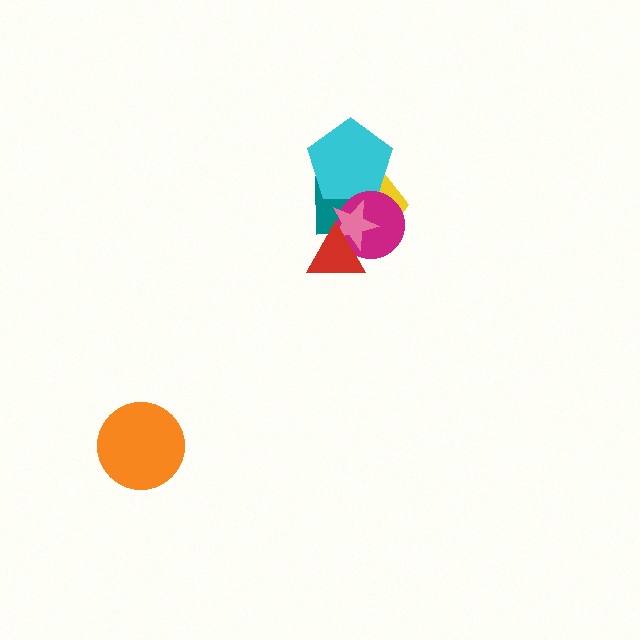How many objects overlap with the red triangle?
4 objects overlap with the red triangle.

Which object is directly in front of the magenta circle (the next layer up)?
The pink star is directly in front of the magenta circle.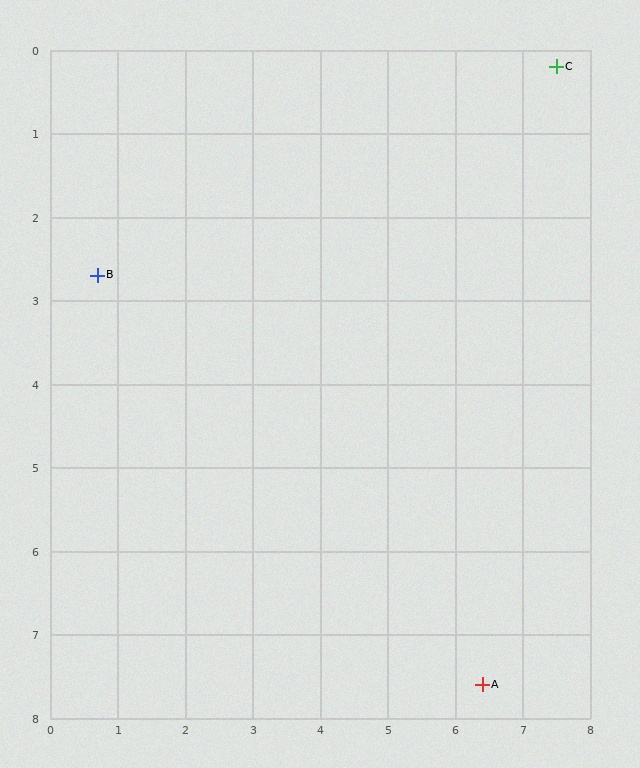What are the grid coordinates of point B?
Point B is at approximately (0.7, 2.7).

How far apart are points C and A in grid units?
Points C and A are about 7.5 grid units apart.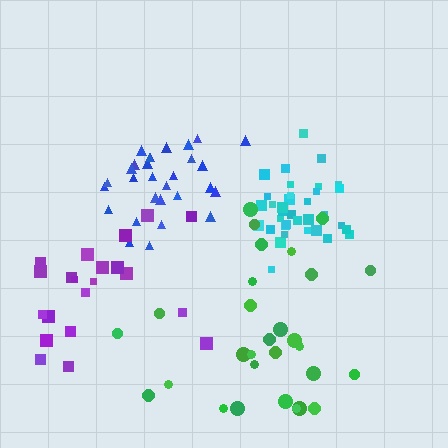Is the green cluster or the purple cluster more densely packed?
Green.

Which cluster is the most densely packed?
Cyan.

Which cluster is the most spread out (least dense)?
Purple.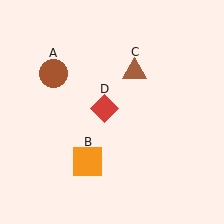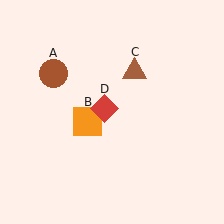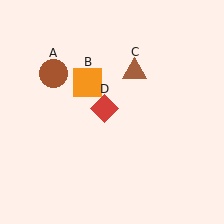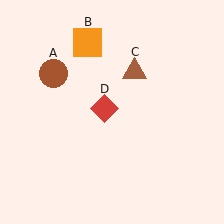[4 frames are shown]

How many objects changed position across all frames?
1 object changed position: orange square (object B).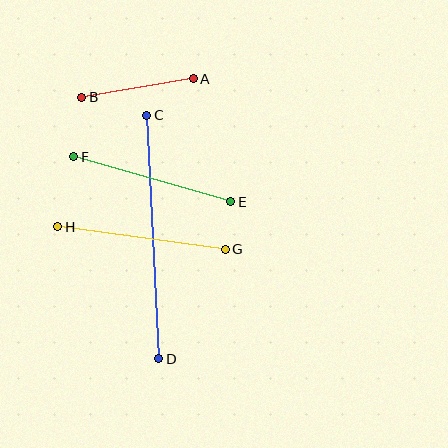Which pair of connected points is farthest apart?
Points C and D are farthest apart.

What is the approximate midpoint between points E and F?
The midpoint is at approximately (152, 179) pixels.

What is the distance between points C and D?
The distance is approximately 244 pixels.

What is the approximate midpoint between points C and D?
The midpoint is at approximately (153, 237) pixels.